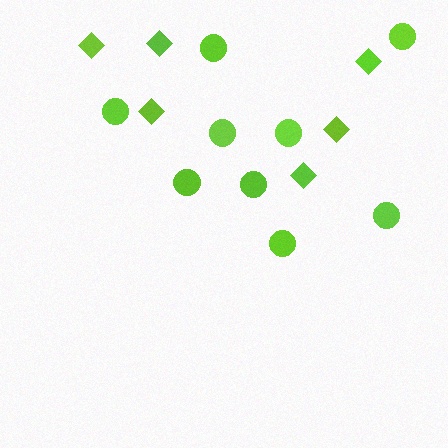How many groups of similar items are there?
There are 2 groups: one group of circles (9) and one group of diamonds (6).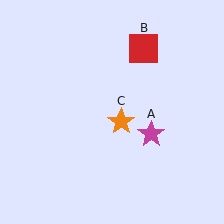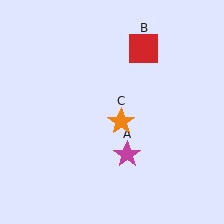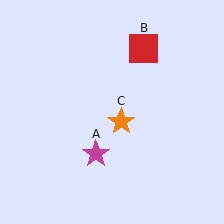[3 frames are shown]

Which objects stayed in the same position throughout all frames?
Red square (object B) and orange star (object C) remained stationary.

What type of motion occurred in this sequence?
The magenta star (object A) rotated clockwise around the center of the scene.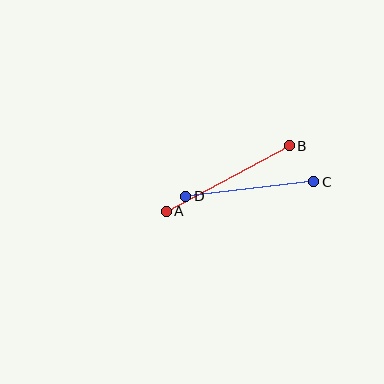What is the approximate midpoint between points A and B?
The midpoint is at approximately (228, 178) pixels.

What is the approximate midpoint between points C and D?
The midpoint is at approximately (250, 189) pixels.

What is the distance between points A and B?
The distance is approximately 139 pixels.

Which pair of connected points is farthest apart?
Points A and B are farthest apart.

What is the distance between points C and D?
The distance is approximately 129 pixels.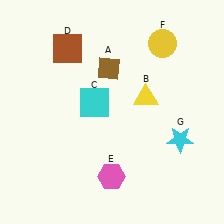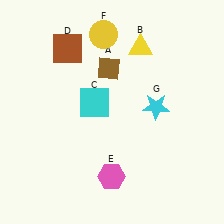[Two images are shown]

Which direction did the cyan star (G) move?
The cyan star (G) moved up.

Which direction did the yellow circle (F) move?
The yellow circle (F) moved left.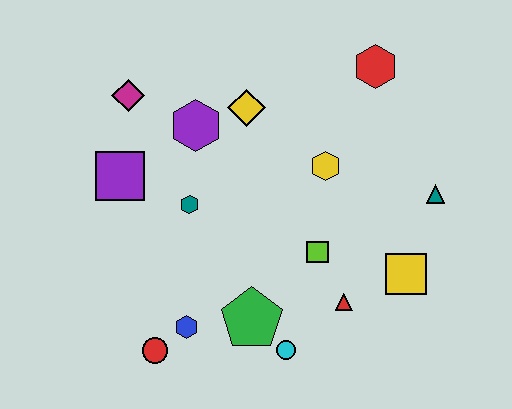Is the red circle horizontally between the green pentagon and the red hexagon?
No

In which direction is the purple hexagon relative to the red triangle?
The purple hexagon is above the red triangle.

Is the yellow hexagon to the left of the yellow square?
Yes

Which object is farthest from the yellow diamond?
The red circle is farthest from the yellow diamond.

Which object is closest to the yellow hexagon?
The lime square is closest to the yellow hexagon.